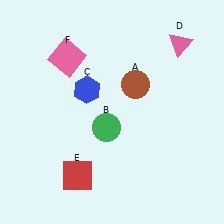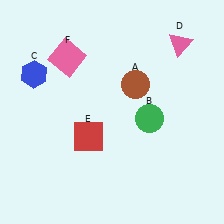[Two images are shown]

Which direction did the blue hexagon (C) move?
The blue hexagon (C) moved left.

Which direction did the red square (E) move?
The red square (E) moved up.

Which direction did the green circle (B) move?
The green circle (B) moved right.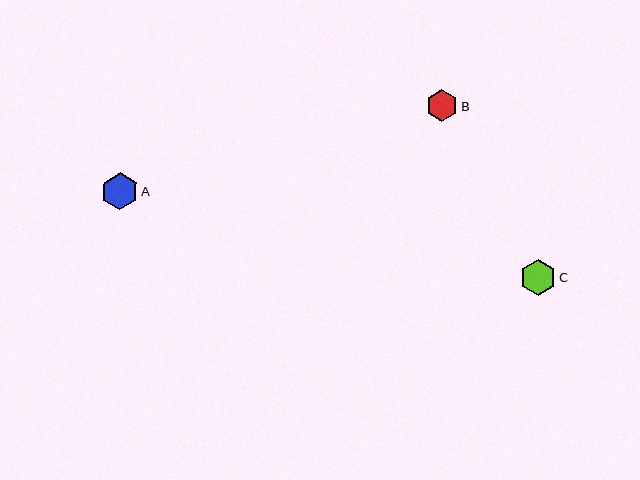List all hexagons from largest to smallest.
From largest to smallest: A, C, B.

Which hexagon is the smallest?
Hexagon B is the smallest with a size of approximately 32 pixels.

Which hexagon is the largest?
Hexagon A is the largest with a size of approximately 37 pixels.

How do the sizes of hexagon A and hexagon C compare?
Hexagon A and hexagon C are approximately the same size.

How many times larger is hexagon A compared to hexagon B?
Hexagon A is approximately 1.2 times the size of hexagon B.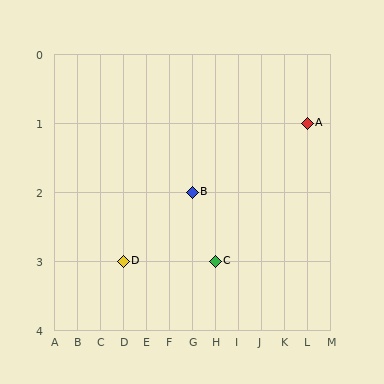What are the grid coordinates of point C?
Point C is at grid coordinates (H, 3).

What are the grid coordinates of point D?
Point D is at grid coordinates (D, 3).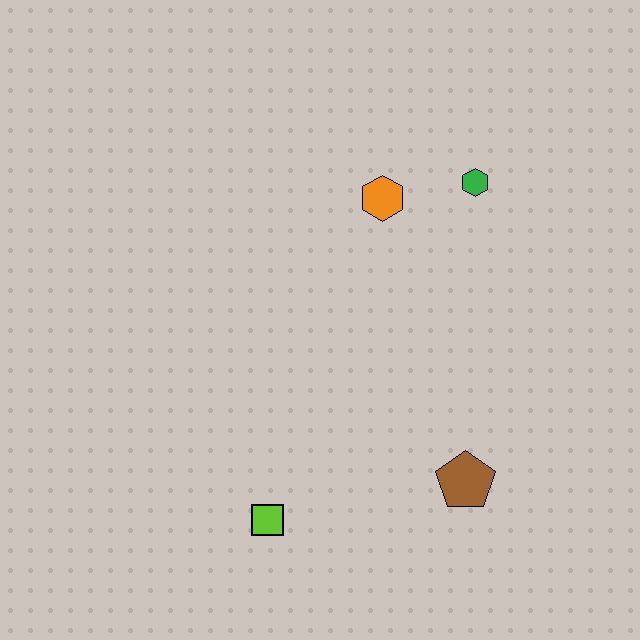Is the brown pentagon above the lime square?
Yes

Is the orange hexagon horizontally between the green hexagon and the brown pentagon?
No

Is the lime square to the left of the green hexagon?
Yes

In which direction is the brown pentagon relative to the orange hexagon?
The brown pentagon is below the orange hexagon.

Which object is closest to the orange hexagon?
The green hexagon is closest to the orange hexagon.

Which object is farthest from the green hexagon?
The lime square is farthest from the green hexagon.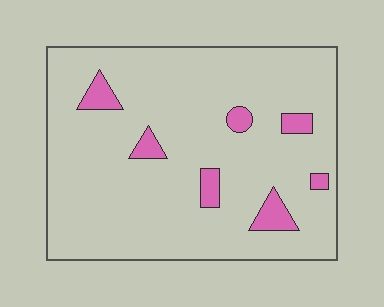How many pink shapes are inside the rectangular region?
7.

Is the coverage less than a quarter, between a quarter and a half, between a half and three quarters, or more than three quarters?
Less than a quarter.